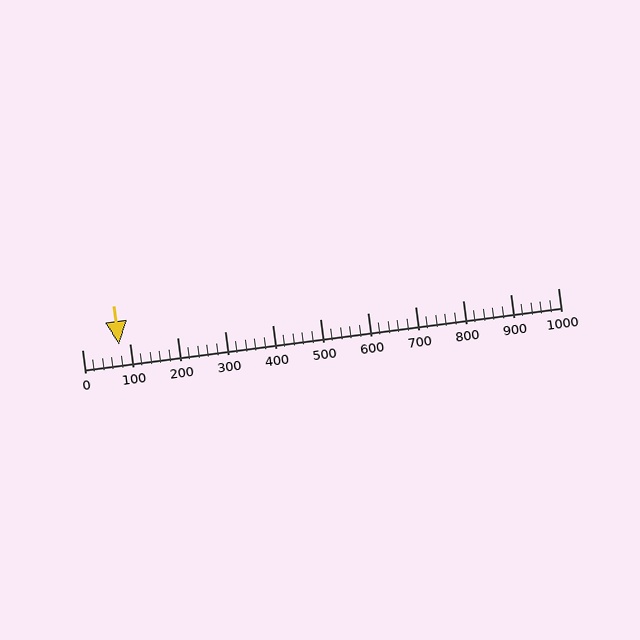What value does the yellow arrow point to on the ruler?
The yellow arrow points to approximately 79.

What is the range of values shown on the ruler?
The ruler shows values from 0 to 1000.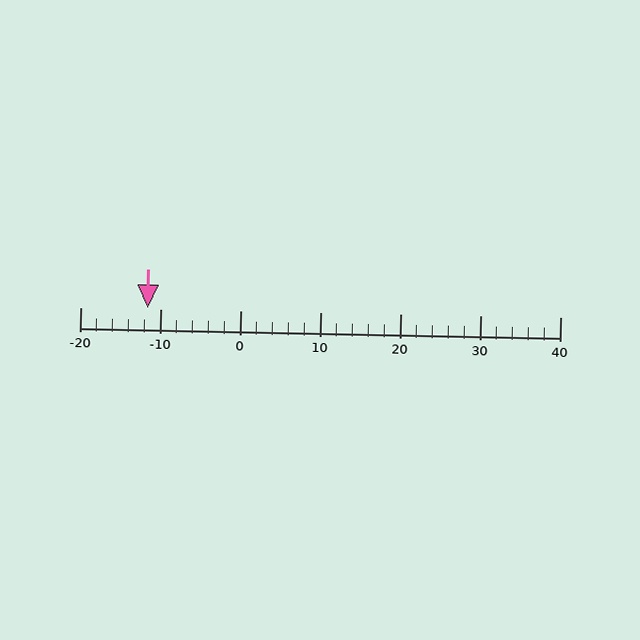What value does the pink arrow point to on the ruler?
The pink arrow points to approximately -12.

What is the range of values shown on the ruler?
The ruler shows values from -20 to 40.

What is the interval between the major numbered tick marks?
The major tick marks are spaced 10 units apart.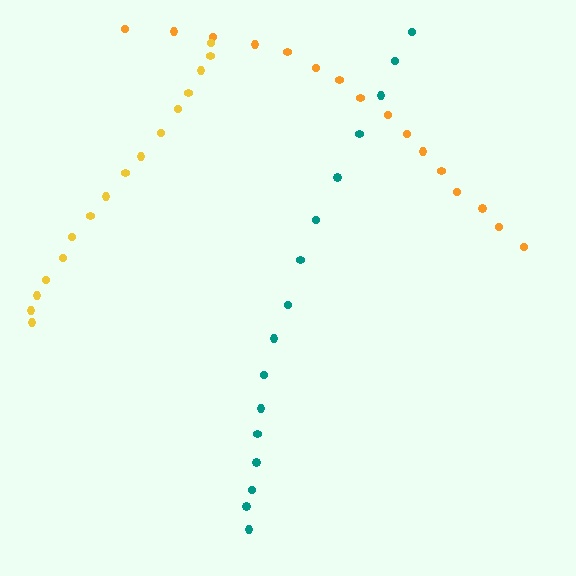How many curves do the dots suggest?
There are 3 distinct paths.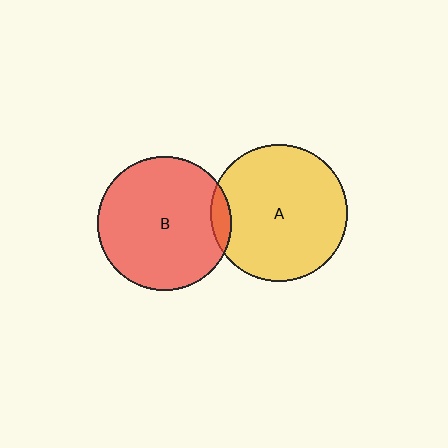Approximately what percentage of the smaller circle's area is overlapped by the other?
Approximately 5%.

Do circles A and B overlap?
Yes.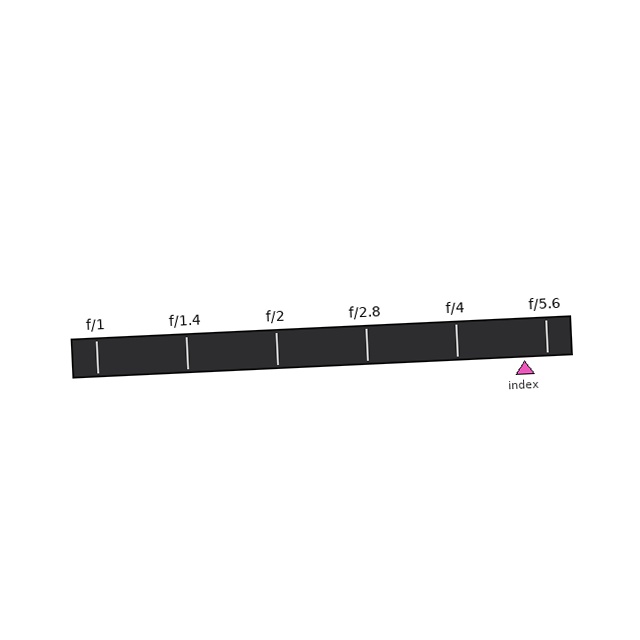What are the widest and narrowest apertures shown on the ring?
The widest aperture shown is f/1 and the narrowest is f/5.6.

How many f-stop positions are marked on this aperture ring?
There are 6 f-stop positions marked.